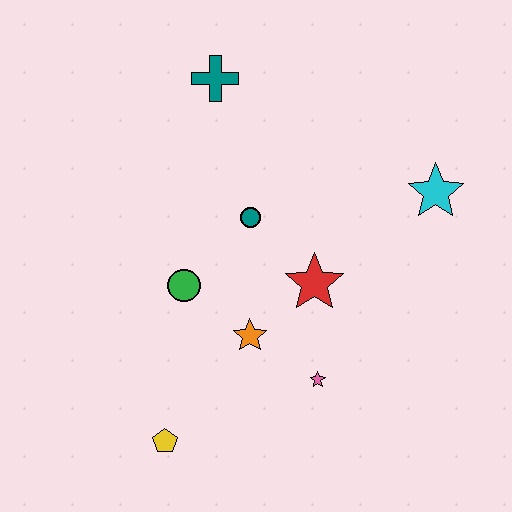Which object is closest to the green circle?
The orange star is closest to the green circle.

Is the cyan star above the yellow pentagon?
Yes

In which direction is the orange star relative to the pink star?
The orange star is to the left of the pink star.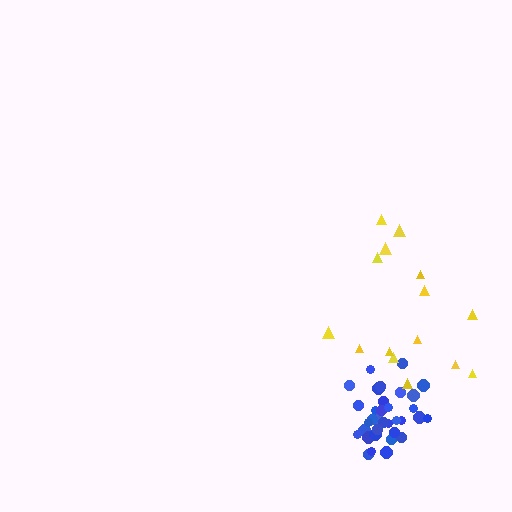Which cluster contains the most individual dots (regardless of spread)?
Blue (34).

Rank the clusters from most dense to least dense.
blue, yellow.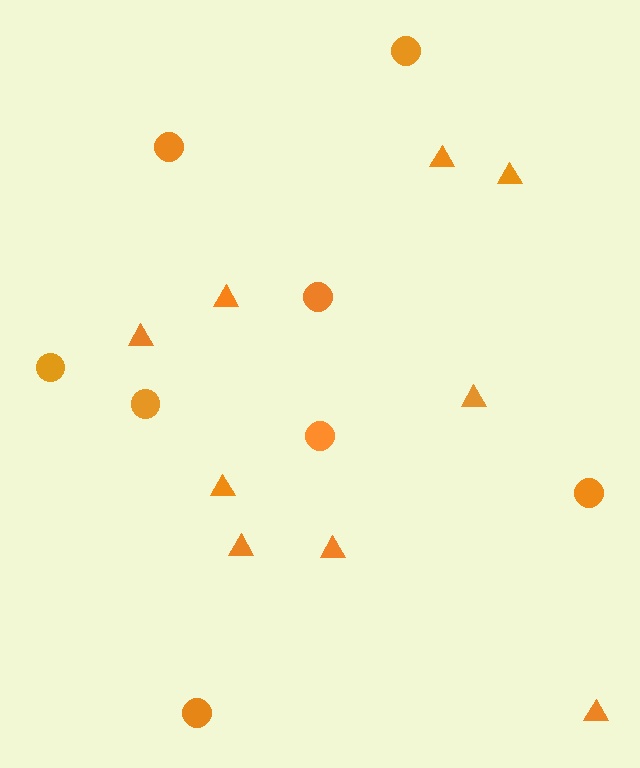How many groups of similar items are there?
There are 2 groups: one group of circles (8) and one group of triangles (9).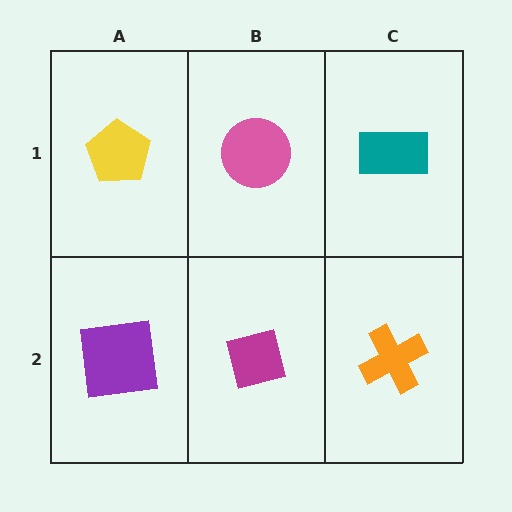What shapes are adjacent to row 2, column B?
A pink circle (row 1, column B), a purple square (row 2, column A), an orange cross (row 2, column C).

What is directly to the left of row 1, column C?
A pink circle.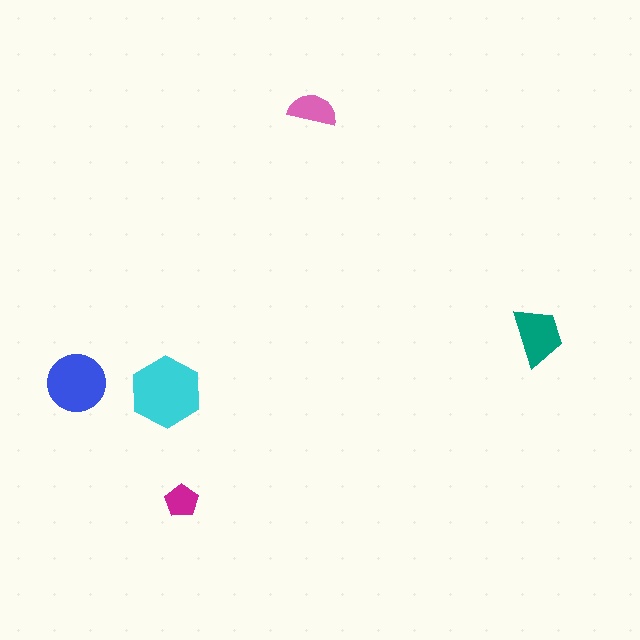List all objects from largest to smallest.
The cyan hexagon, the blue circle, the teal trapezoid, the pink semicircle, the magenta pentagon.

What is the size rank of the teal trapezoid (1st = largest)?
3rd.